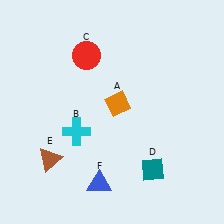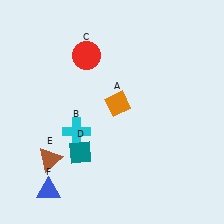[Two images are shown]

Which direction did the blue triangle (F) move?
The blue triangle (F) moved left.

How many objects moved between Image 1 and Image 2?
2 objects moved between the two images.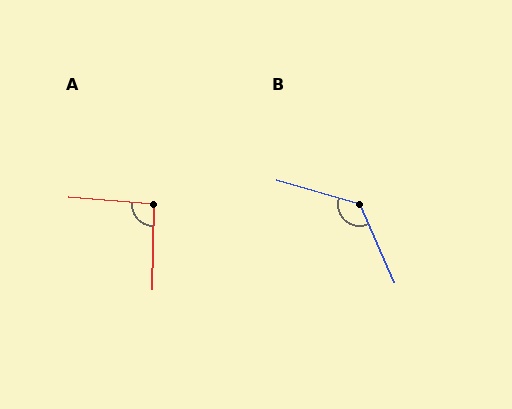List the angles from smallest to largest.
A (93°), B (130°).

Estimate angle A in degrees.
Approximately 93 degrees.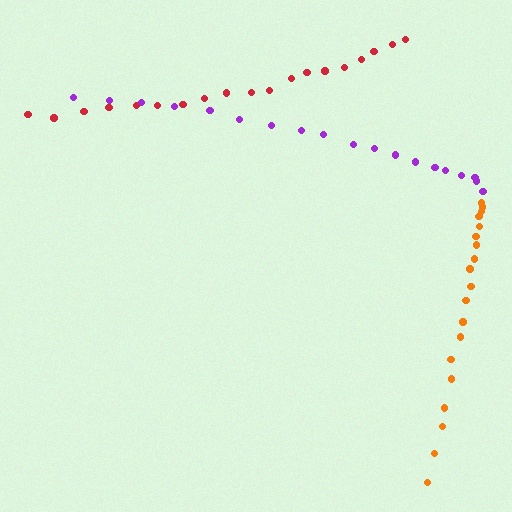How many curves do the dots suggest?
There are 3 distinct paths.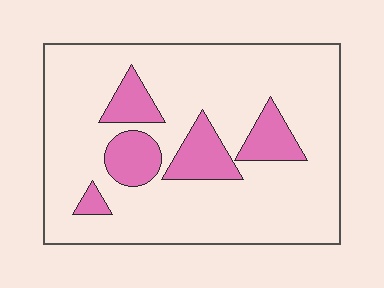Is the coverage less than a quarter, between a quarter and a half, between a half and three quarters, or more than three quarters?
Less than a quarter.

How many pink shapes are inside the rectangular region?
5.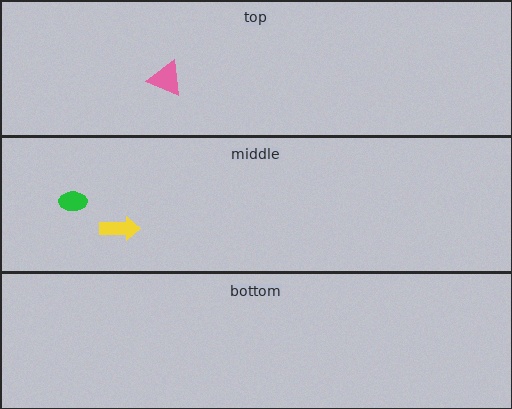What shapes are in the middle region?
The green ellipse, the yellow arrow.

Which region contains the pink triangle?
The top region.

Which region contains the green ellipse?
The middle region.